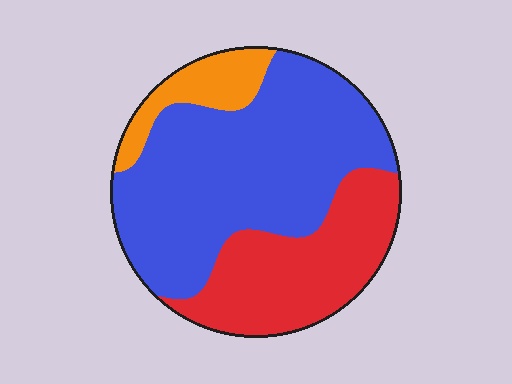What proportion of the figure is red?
Red covers about 30% of the figure.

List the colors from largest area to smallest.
From largest to smallest: blue, red, orange.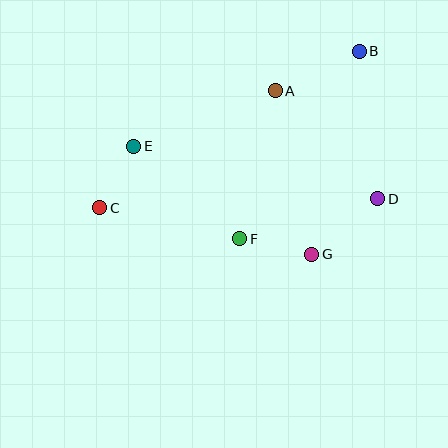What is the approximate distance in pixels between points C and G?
The distance between C and G is approximately 217 pixels.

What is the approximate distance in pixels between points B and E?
The distance between B and E is approximately 245 pixels.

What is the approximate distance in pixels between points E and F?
The distance between E and F is approximately 140 pixels.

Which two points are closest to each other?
Points C and E are closest to each other.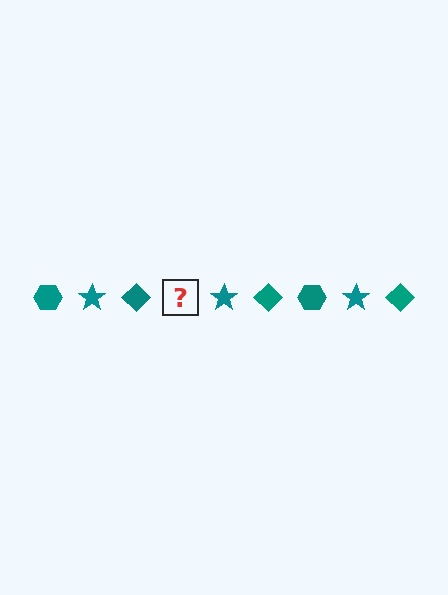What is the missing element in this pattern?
The missing element is a teal hexagon.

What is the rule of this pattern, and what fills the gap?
The rule is that the pattern cycles through hexagon, star, diamond shapes in teal. The gap should be filled with a teal hexagon.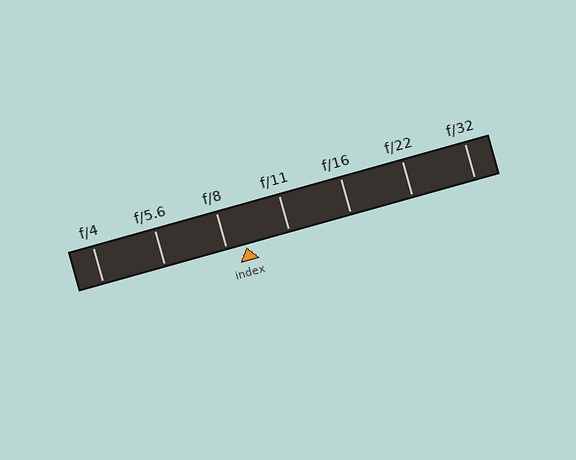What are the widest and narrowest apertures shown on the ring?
The widest aperture shown is f/4 and the narrowest is f/32.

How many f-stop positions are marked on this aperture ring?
There are 7 f-stop positions marked.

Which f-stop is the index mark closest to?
The index mark is closest to f/8.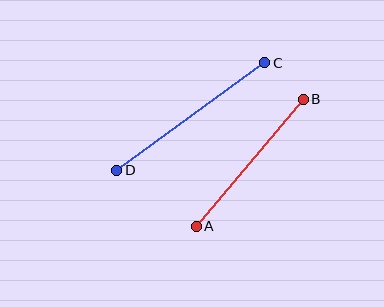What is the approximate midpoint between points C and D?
The midpoint is at approximately (191, 116) pixels.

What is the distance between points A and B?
The distance is approximately 166 pixels.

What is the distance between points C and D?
The distance is approximately 183 pixels.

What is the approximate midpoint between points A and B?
The midpoint is at approximately (250, 163) pixels.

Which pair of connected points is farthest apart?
Points C and D are farthest apart.